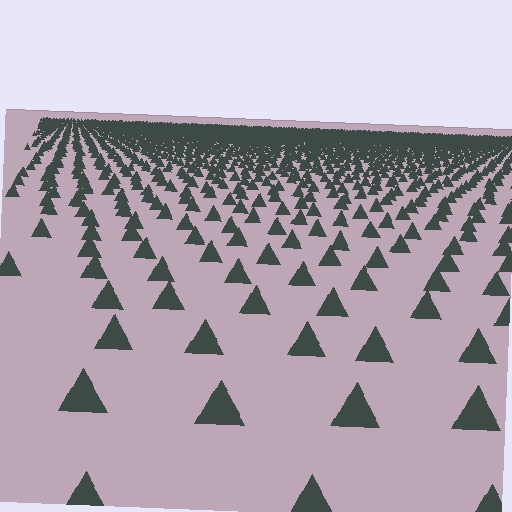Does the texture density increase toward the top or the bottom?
Density increases toward the top.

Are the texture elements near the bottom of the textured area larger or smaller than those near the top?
Larger. Near the bottom, elements are closer to the viewer and appear at a bigger on-screen size.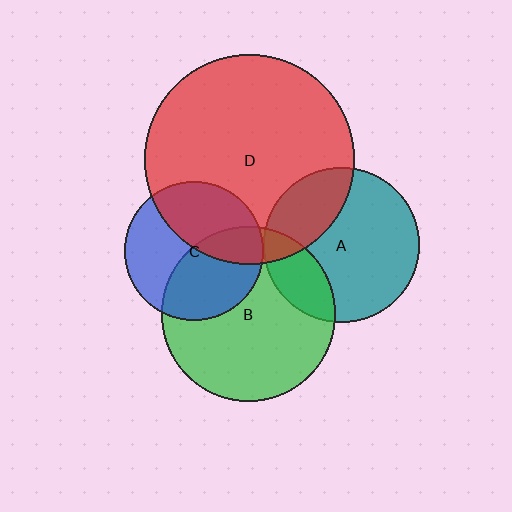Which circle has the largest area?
Circle D (red).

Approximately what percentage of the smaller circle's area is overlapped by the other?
Approximately 20%.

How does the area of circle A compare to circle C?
Approximately 1.2 times.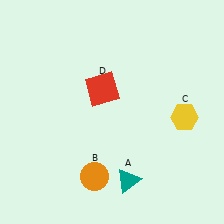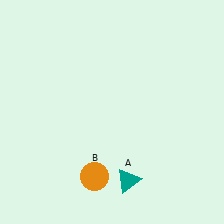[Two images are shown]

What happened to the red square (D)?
The red square (D) was removed in Image 2. It was in the top-left area of Image 1.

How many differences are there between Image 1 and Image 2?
There are 2 differences between the two images.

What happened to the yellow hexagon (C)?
The yellow hexagon (C) was removed in Image 2. It was in the bottom-right area of Image 1.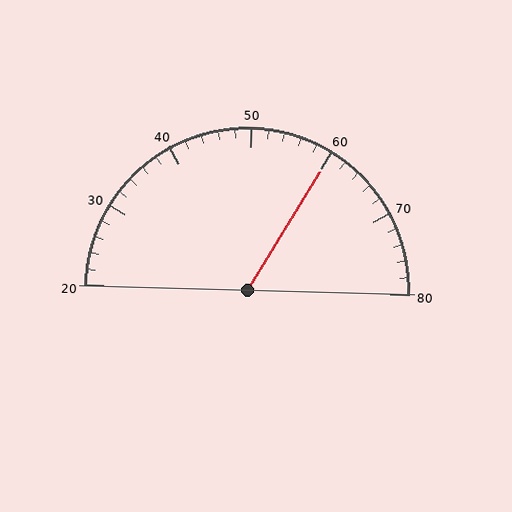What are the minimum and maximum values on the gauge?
The gauge ranges from 20 to 80.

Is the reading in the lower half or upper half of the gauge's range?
The reading is in the upper half of the range (20 to 80).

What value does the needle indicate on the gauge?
The needle indicates approximately 60.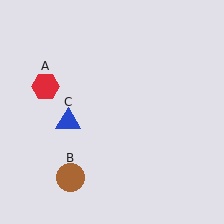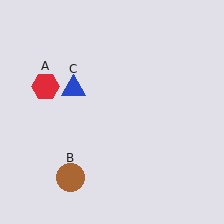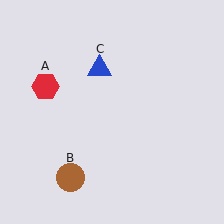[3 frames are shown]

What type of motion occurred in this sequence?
The blue triangle (object C) rotated clockwise around the center of the scene.